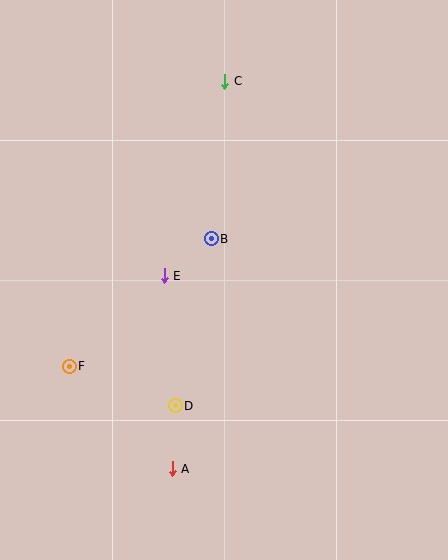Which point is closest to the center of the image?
Point B at (211, 239) is closest to the center.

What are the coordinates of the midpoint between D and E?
The midpoint between D and E is at (170, 341).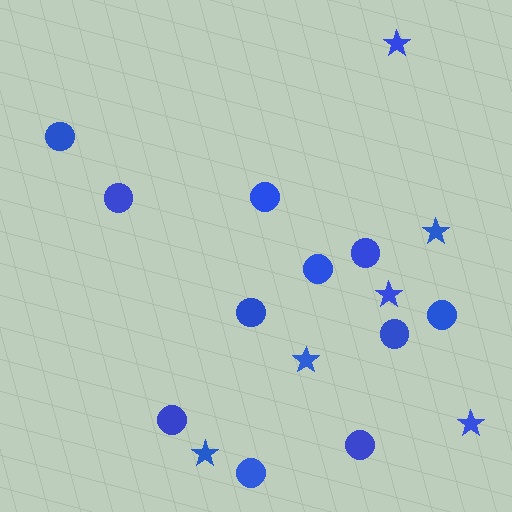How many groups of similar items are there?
There are 2 groups: one group of stars (6) and one group of circles (11).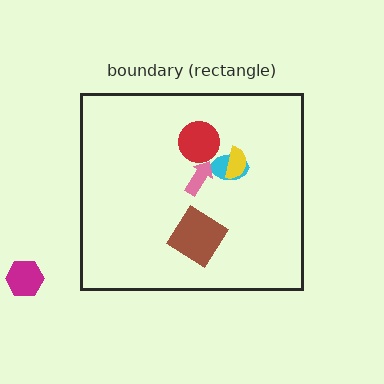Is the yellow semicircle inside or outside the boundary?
Inside.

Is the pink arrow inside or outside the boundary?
Inside.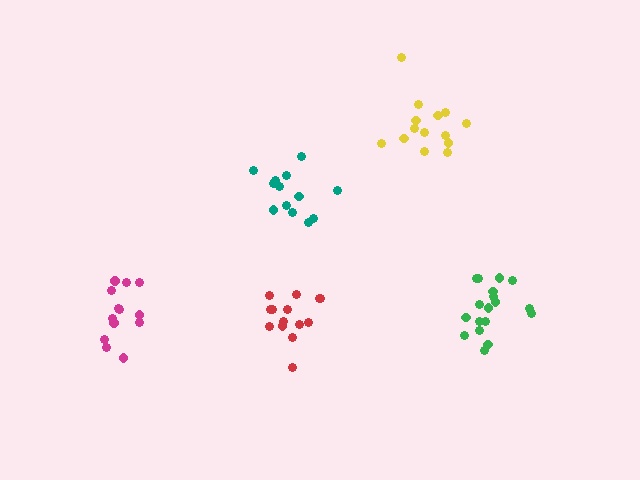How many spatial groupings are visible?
There are 5 spatial groupings.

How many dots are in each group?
Group 1: 14 dots, Group 2: 18 dots, Group 3: 13 dots, Group 4: 13 dots, Group 5: 14 dots (72 total).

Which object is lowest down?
The magenta cluster is bottommost.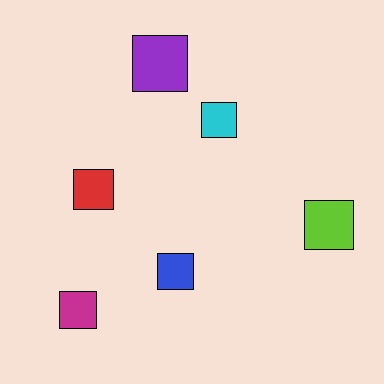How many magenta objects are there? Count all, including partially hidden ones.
There is 1 magenta object.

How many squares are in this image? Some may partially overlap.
There are 6 squares.